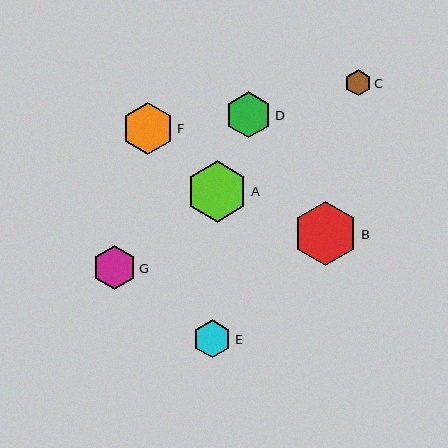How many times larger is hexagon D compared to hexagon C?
Hexagon D is approximately 1.8 times the size of hexagon C.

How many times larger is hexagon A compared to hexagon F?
Hexagon A is approximately 1.2 times the size of hexagon F.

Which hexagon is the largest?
Hexagon B is the largest with a size of approximately 64 pixels.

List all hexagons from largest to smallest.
From largest to smallest: B, A, F, D, G, E, C.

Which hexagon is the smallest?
Hexagon C is the smallest with a size of approximately 26 pixels.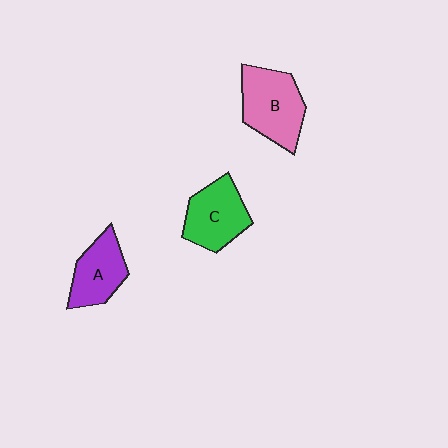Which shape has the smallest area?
Shape A (purple).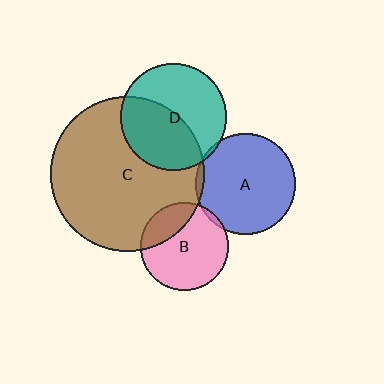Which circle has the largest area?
Circle C (brown).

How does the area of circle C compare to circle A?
Approximately 2.4 times.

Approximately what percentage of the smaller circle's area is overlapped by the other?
Approximately 5%.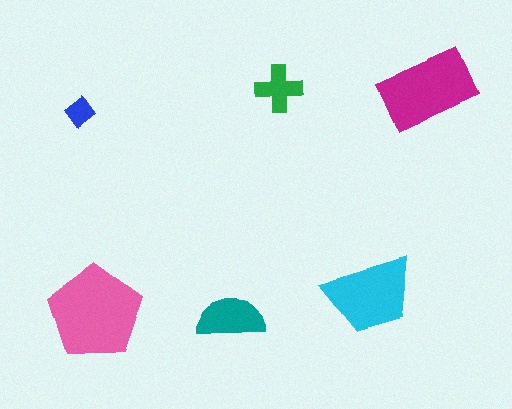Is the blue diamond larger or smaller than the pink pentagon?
Smaller.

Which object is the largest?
The pink pentagon.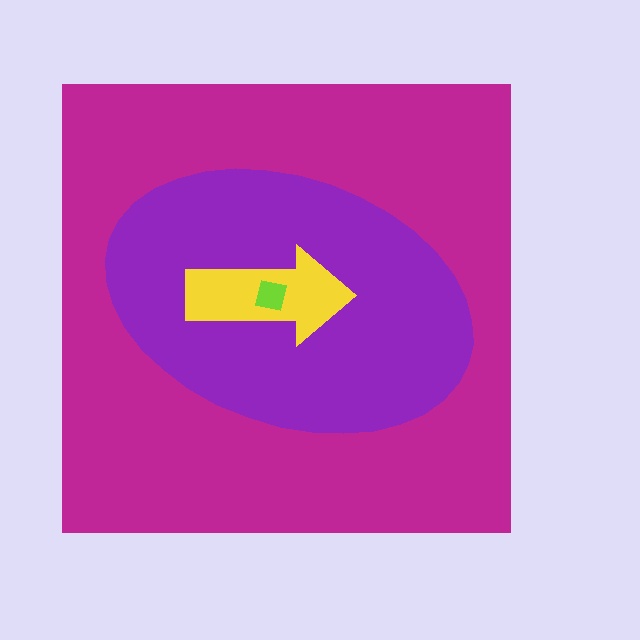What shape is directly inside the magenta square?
The purple ellipse.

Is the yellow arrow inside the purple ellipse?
Yes.